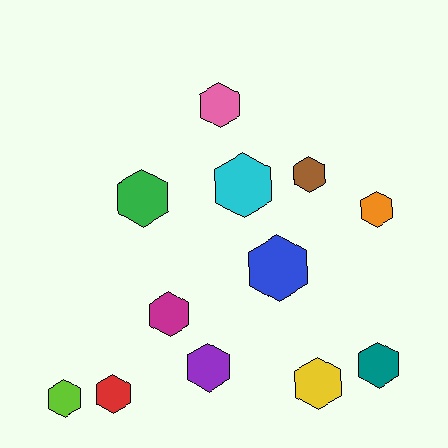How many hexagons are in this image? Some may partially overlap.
There are 12 hexagons.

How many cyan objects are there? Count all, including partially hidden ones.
There is 1 cyan object.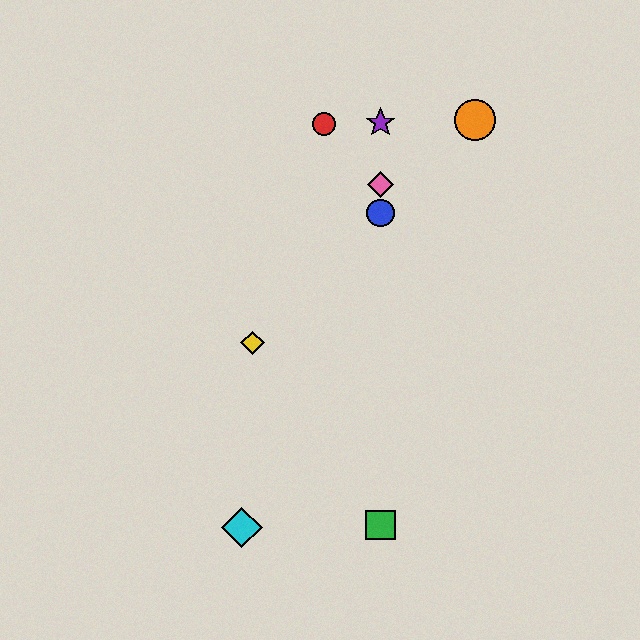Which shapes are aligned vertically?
The blue circle, the green square, the purple star, the pink diamond are aligned vertically.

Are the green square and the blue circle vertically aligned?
Yes, both are at x≈381.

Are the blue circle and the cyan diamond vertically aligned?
No, the blue circle is at x≈381 and the cyan diamond is at x≈242.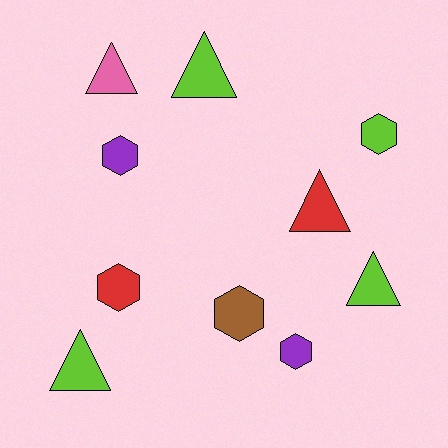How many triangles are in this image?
There are 5 triangles.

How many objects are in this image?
There are 10 objects.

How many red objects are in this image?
There are 2 red objects.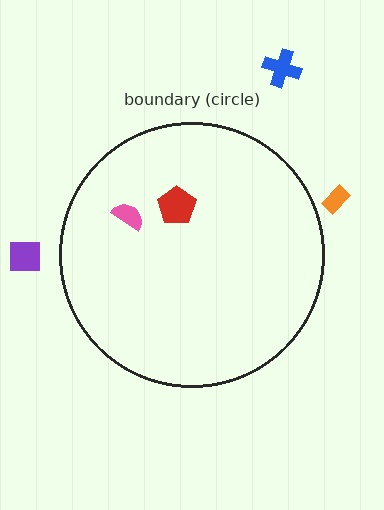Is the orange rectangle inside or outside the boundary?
Outside.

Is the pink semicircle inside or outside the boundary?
Inside.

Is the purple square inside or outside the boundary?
Outside.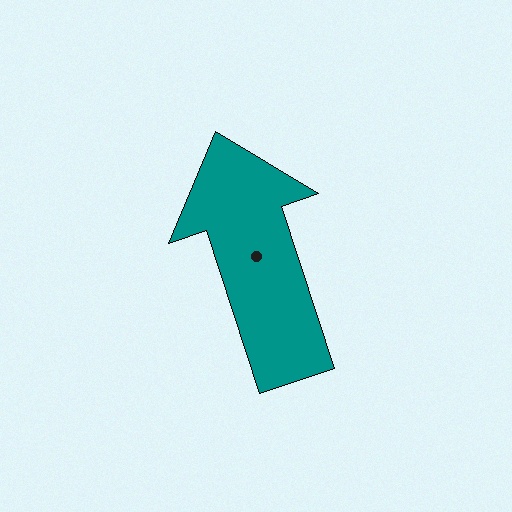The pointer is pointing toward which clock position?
Roughly 11 o'clock.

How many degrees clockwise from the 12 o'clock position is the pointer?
Approximately 342 degrees.